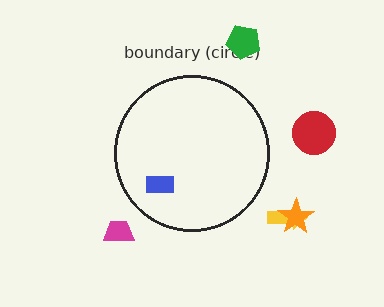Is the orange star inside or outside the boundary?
Outside.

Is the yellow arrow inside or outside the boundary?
Outside.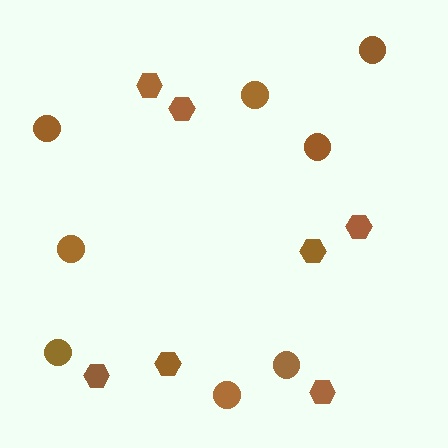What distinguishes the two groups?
There are 2 groups: one group of hexagons (7) and one group of circles (8).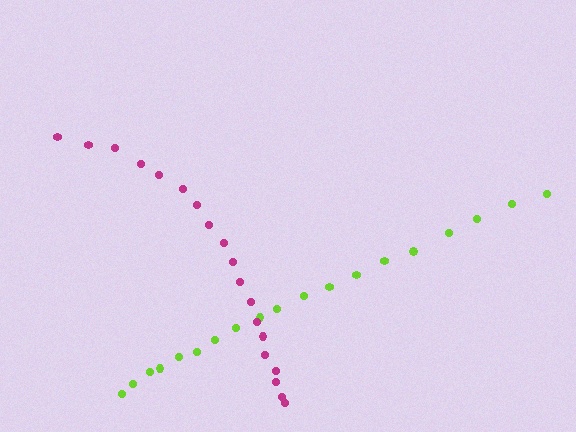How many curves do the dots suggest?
There are 2 distinct paths.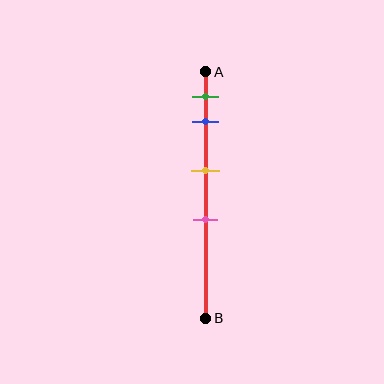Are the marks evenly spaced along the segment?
No, the marks are not evenly spaced.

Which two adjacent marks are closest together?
The green and blue marks are the closest adjacent pair.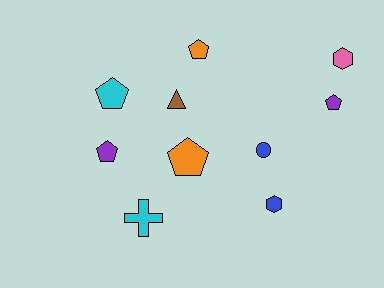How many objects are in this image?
There are 10 objects.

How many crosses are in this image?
There is 1 cross.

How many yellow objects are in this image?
There are no yellow objects.